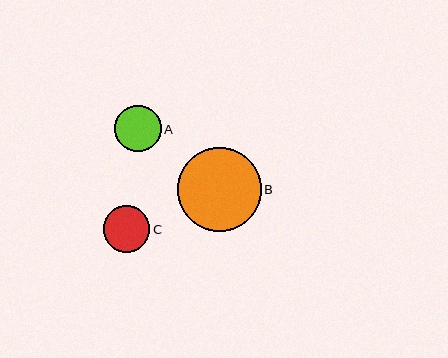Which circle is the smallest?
Circle C is the smallest with a size of approximately 47 pixels.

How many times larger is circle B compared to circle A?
Circle B is approximately 1.8 times the size of circle A.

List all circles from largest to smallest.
From largest to smallest: B, A, C.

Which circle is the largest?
Circle B is the largest with a size of approximately 83 pixels.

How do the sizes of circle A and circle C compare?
Circle A and circle C are approximately the same size.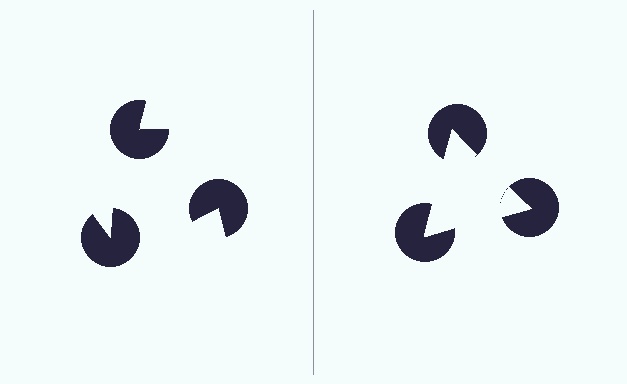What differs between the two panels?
The pac-man discs are positioned identically on both sides; only the wedge orientations differ. On the right they align to a triangle; on the left they are misaligned.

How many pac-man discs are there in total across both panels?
6 — 3 on each side.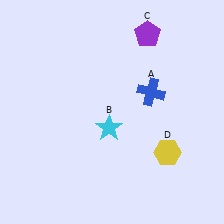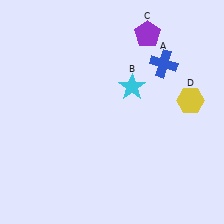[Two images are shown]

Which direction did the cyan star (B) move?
The cyan star (B) moved up.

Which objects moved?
The objects that moved are: the blue cross (A), the cyan star (B), the yellow hexagon (D).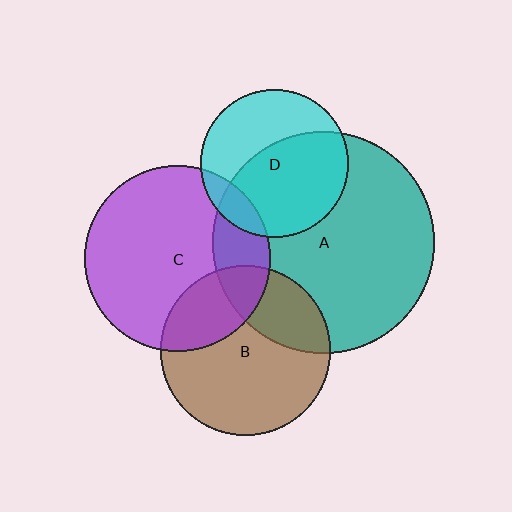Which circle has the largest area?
Circle A (teal).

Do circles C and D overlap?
Yes.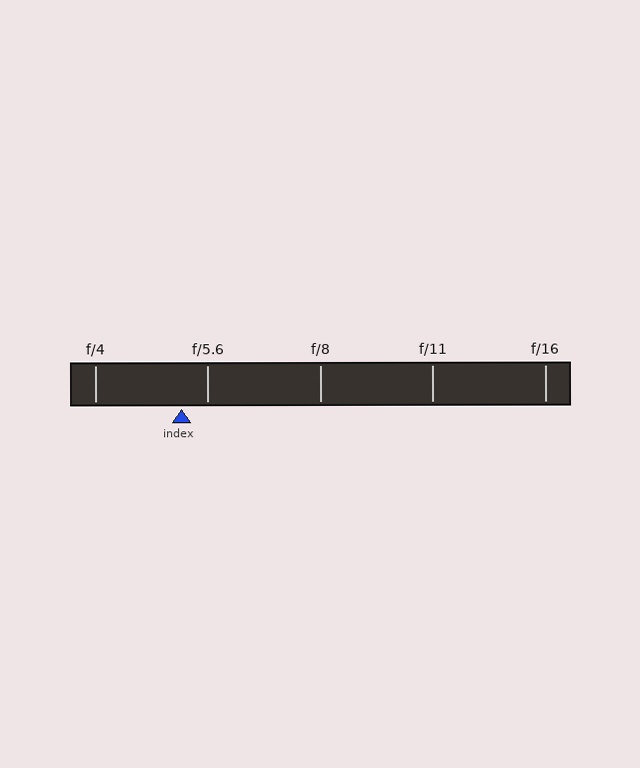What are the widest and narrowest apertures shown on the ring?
The widest aperture shown is f/4 and the narrowest is f/16.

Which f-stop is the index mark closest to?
The index mark is closest to f/5.6.